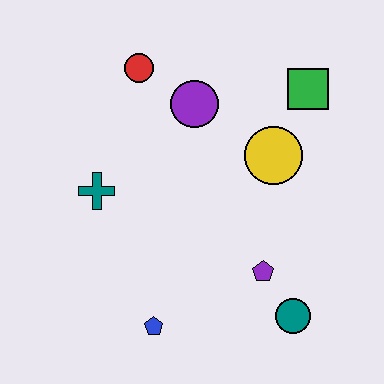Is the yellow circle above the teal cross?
Yes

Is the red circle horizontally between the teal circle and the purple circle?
No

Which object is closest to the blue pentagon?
The purple pentagon is closest to the blue pentagon.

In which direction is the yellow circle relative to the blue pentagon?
The yellow circle is above the blue pentagon.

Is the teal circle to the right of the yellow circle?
Yes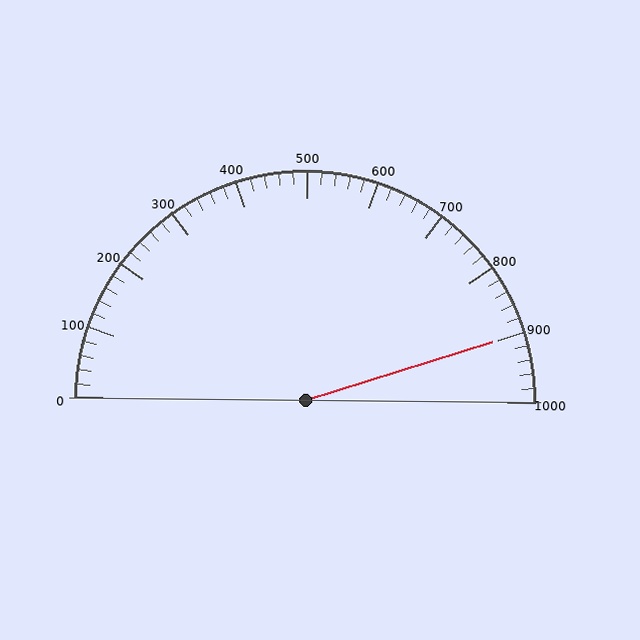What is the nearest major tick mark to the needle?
The nearest major tick mark is 900.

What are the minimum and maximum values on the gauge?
The gauge ranges from 0 to 1000.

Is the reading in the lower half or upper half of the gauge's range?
The reading is in the upper half of the range (0 to 1000).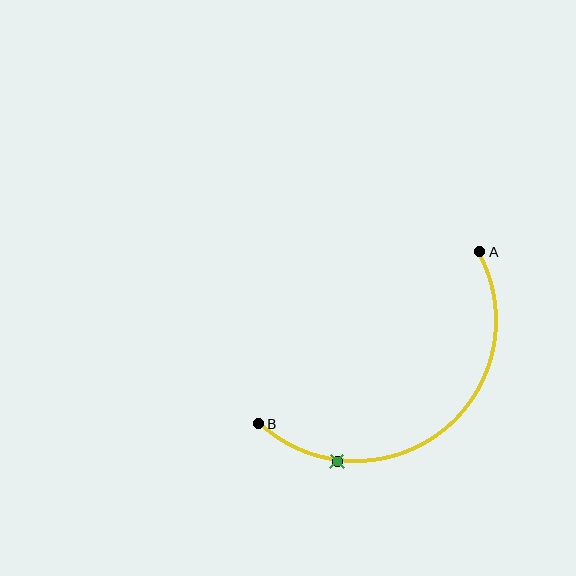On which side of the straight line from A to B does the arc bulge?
The arc bulges below and to the right of the straight line connecting A and B.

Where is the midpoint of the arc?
The arc midpoint is the point on the curve farthest from the straight line joining A and B. It sits below and to the right of that line.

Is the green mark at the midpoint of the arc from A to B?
No. The green mark lies on the arc but is closer to endpoint B. The arc midpoint would be at the point on the curve equidistant along the arc from both A and B.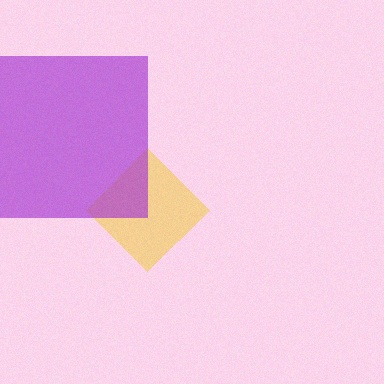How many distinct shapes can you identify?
There are 2 distinct shapes: a yellow diamond, a purple square.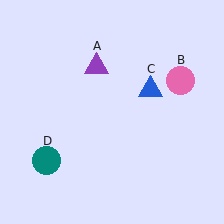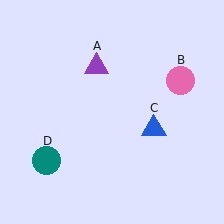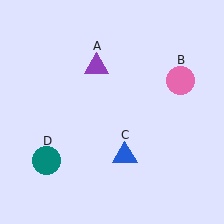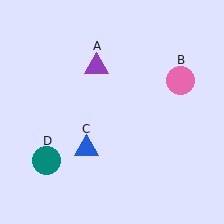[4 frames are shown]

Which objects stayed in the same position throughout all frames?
Purple triangle (object A) and pink circle (object B) and teal circle (object D) remained stationary.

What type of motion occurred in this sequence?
The blue triangle (object C) rotated clockwise around the center of the scene.